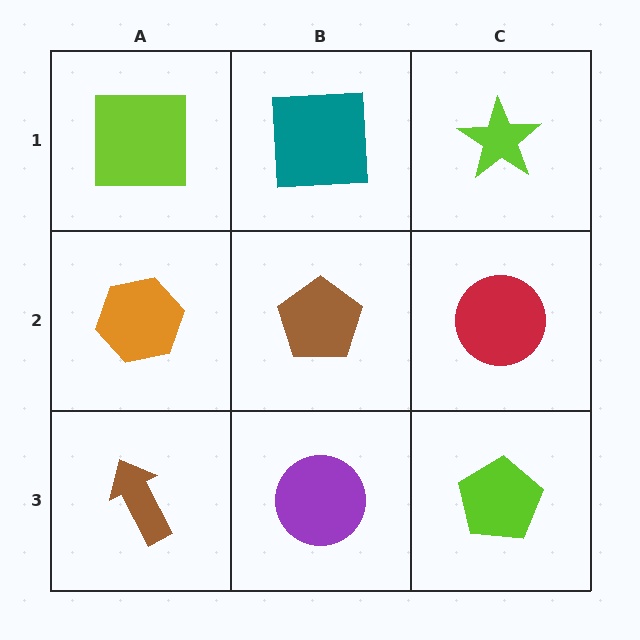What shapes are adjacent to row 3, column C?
A red circle (row 2, column C), a purple circle (row 3, column B).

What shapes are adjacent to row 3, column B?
A brown pentagon (row 2, column B), a brown arrow (row 3, column A), a lime pentagon (row 3, column C).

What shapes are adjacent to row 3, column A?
An orange hexagon (row 2, column A), a purple circle (row 3, column B).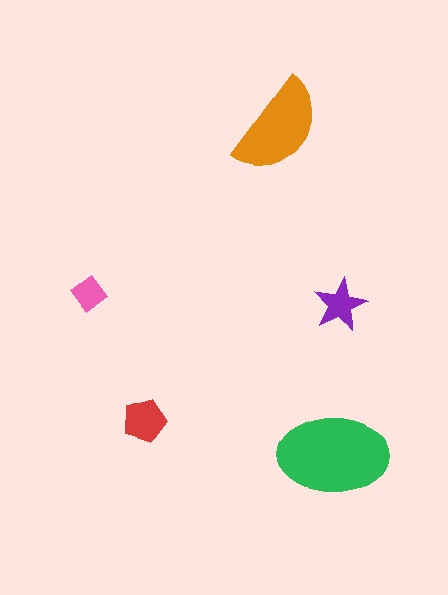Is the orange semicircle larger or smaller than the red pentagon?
Larger.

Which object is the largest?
The green ellipse.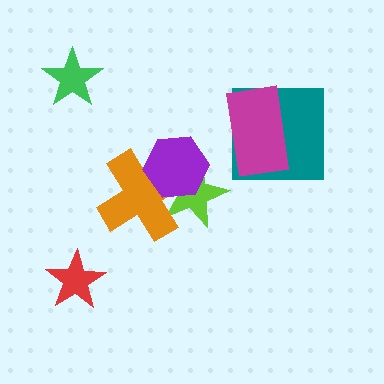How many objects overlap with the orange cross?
2 objects overlap with the orange cross.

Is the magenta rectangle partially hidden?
No, no other shape covers it.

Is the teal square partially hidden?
Yes, it is partially covered by another shape.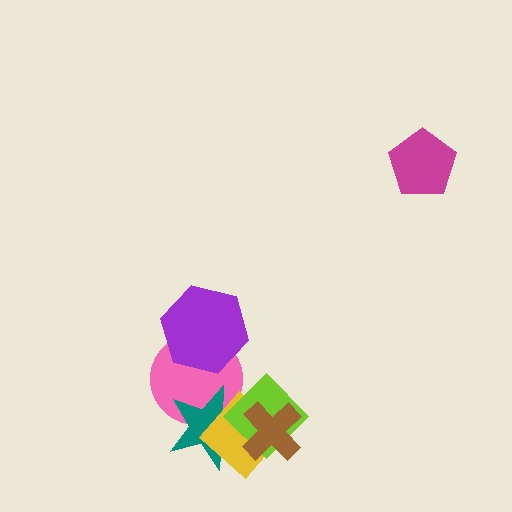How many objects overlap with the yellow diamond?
3 objects overlap with the yellow diamond.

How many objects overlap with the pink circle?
3 objects overlap with the pink circle.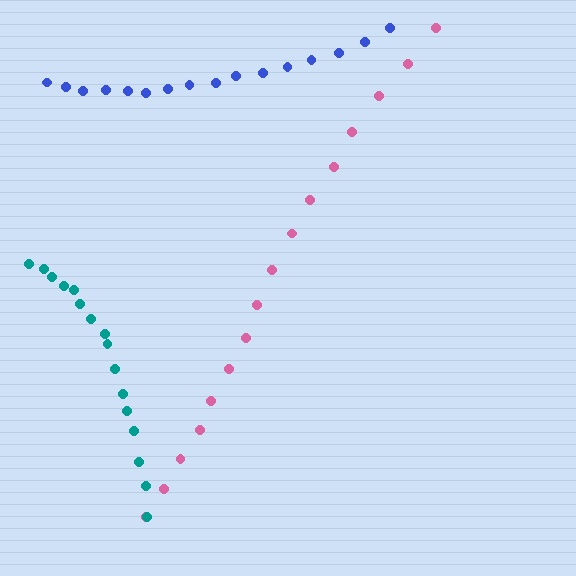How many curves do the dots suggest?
There are 3 distinct paths.